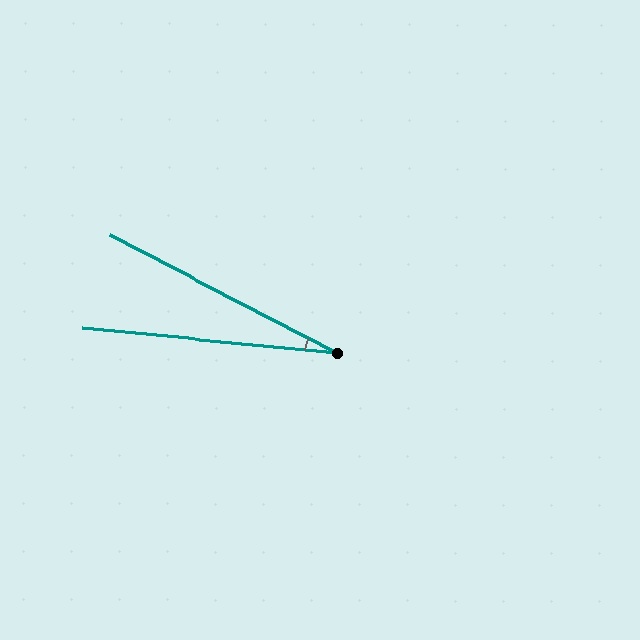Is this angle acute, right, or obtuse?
It is acute.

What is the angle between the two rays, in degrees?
Approximately 22 degrees.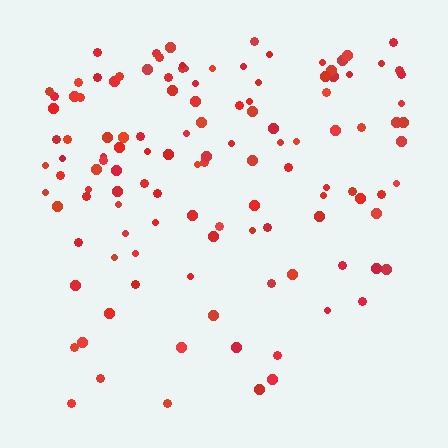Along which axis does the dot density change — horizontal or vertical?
Vertical.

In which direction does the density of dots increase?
From bottom to top, with the top side densest.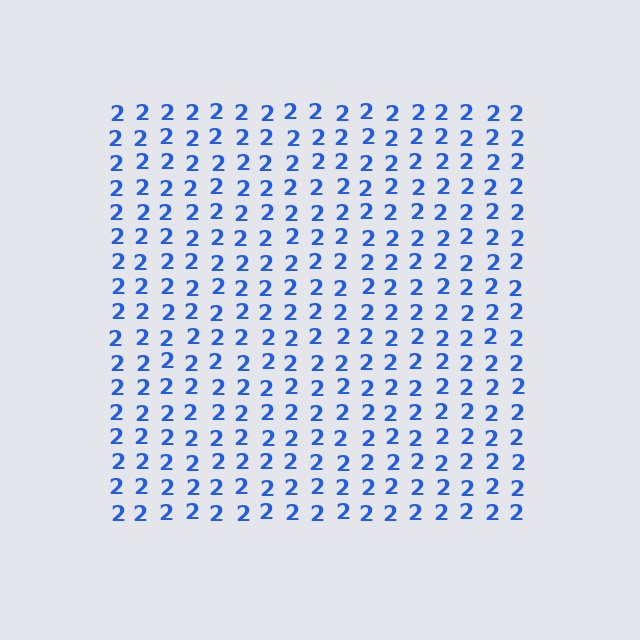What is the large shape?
The large shape is a square.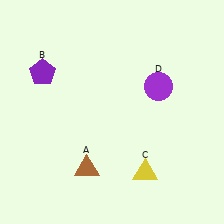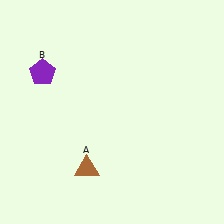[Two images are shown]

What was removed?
The yellow triangle (C), the purple circle (D) were removed in Image 2.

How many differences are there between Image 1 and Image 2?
There are 2 differences between the two images.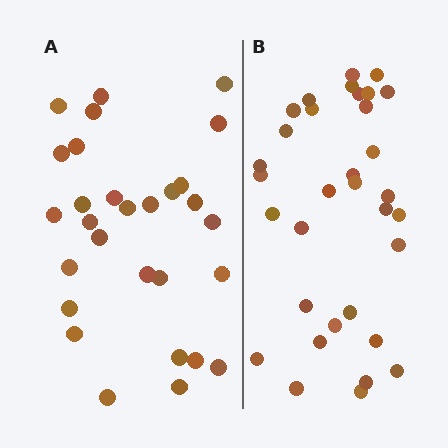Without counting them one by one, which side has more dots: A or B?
Region B (the right region) has more dots.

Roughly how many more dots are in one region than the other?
Region B has about 4 more dots than region A.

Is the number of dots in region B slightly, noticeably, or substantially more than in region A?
Region B has only slightly more — the two regions are fairly close. The ratio is roughly 1.1 to 1.